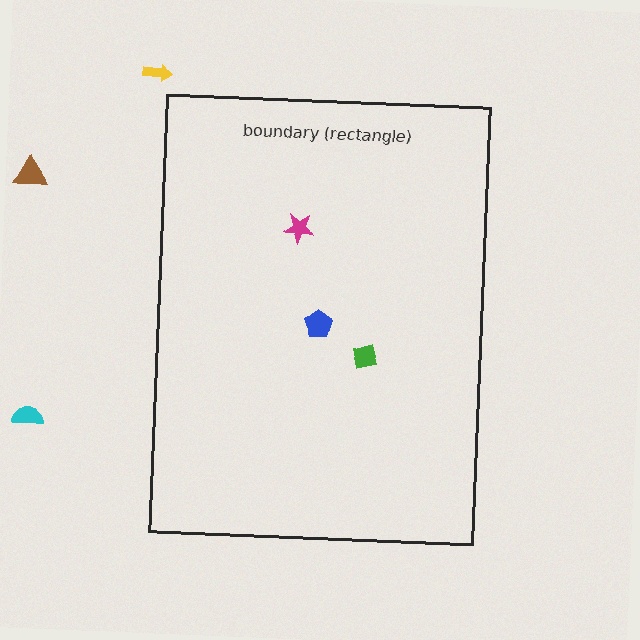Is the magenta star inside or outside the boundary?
Inside.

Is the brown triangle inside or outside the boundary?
Outside.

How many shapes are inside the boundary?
3 inside, 3 outside.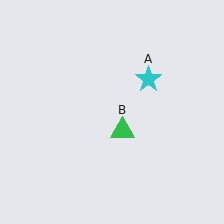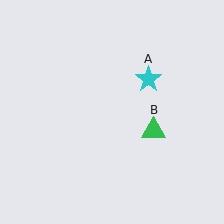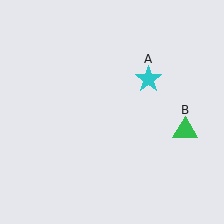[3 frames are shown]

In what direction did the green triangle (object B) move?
The green triangle (object B) moved right.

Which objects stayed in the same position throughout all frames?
Cyan star (object A) remained stationary.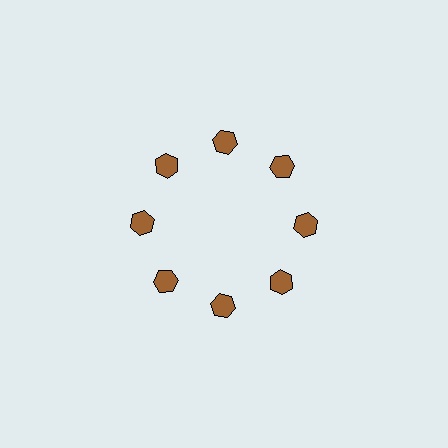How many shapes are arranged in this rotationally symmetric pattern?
There are 8 shapes, arranged in 8 groups of 1.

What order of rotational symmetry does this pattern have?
This pattern has 8-fold rotational symmetry.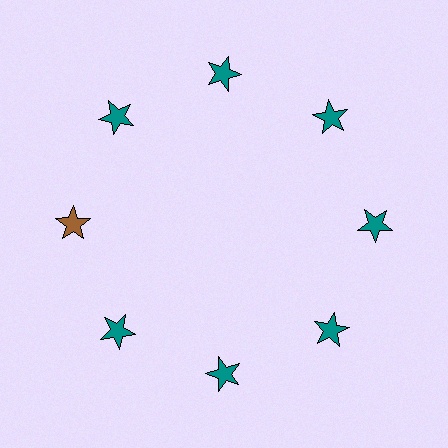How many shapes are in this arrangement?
There are 8 shapes arranged in a ring pattern.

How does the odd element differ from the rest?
It has a different color: brown instead of teal.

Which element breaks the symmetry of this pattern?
The brown star at roughly the 9 o'clock position breaks the symmetry. All other shapes are teal stars.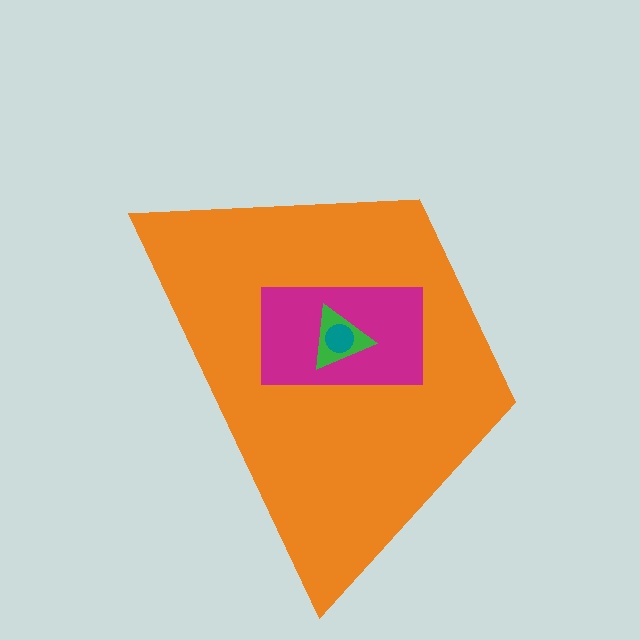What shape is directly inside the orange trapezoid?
The magenta rectangle.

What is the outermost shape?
The orange trapezoid.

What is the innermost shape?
The teal circle.